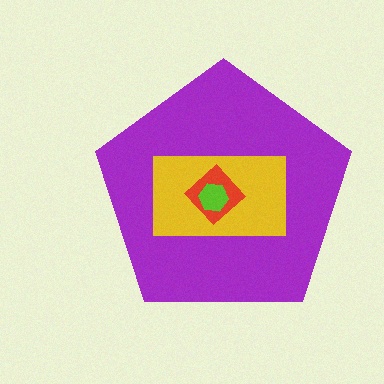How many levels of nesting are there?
4.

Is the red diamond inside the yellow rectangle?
Yes.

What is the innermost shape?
The lime hexagon.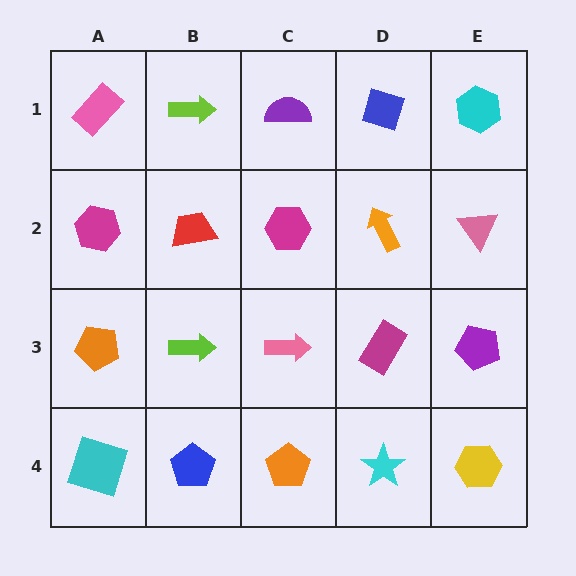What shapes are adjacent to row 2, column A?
A pink rectangle (row 1, column A), an orange pentagon (row 3, column A), a red trapezoid (row 2, column B).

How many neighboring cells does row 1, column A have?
2.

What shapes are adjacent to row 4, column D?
A magenta rectangle (row 3, column D), an orange pentagon (row 4, column C), a yellow hexagon (row 4, column E).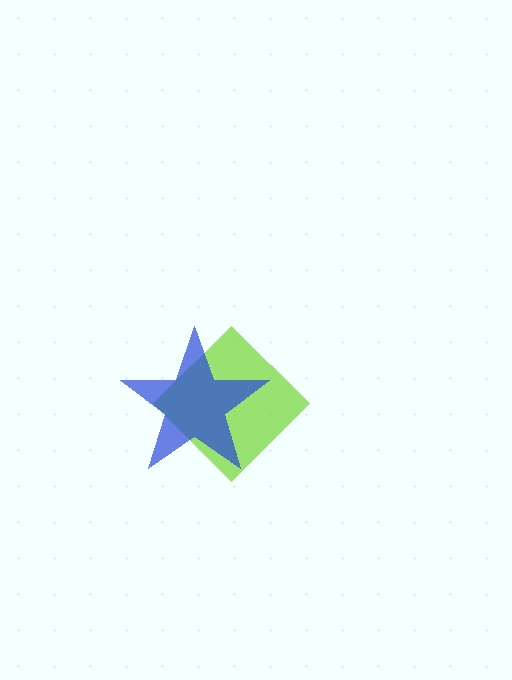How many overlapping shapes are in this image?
There are 2 overlapping shapes in the image.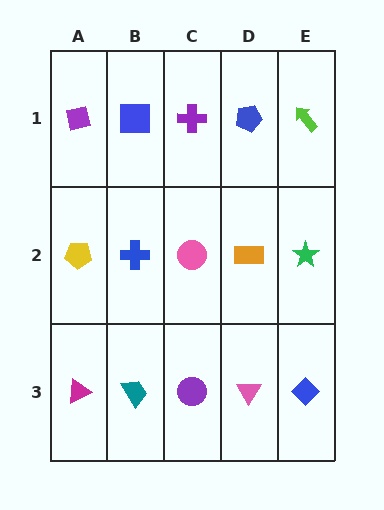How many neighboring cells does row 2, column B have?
4.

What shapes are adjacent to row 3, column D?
An orange rectangle (row 2, column D), a purple circle (row 3, column C), a blue diamond (row 3, column E).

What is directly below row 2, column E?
A blue diamond.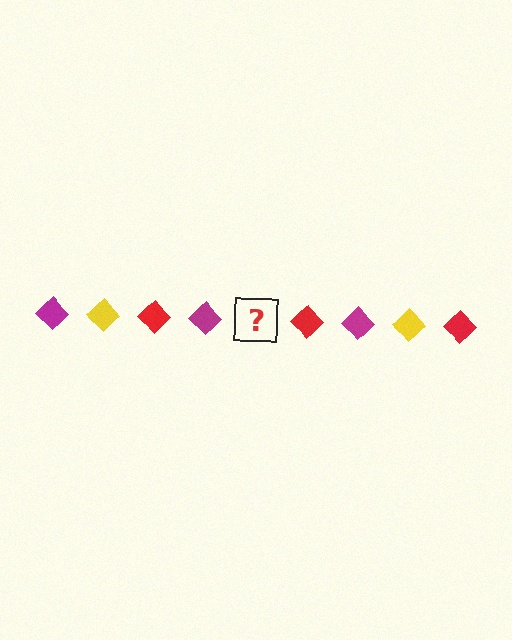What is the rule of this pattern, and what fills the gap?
The rule is that the pattern cycles through magenta, yellow, red diamonds. The gap should be filled with a yellow diamond.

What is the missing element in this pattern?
The missing element is a yellow diamond.